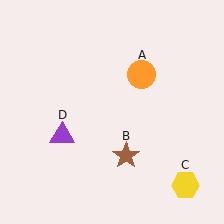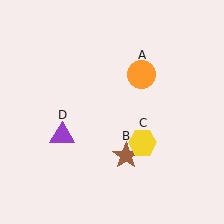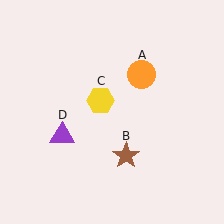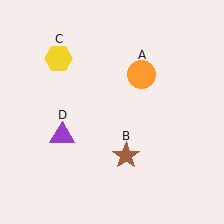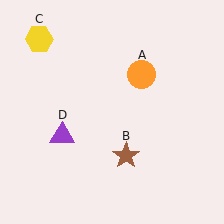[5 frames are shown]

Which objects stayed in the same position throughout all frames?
Orange circle (object A) and brown star (object B) and purple triangle (object D) remained stationary.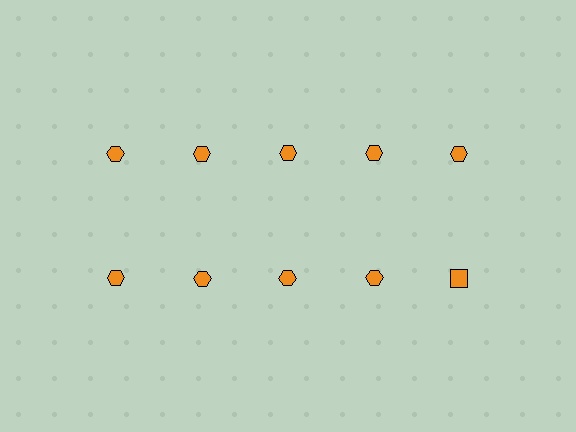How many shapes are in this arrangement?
There are 10 shapes arranged in a grid pattern.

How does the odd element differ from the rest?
It has a different shape: square instead of hexagon.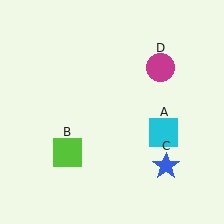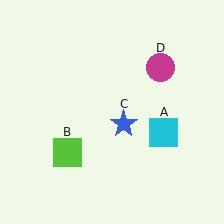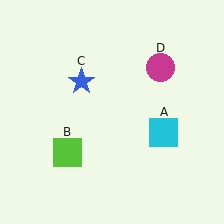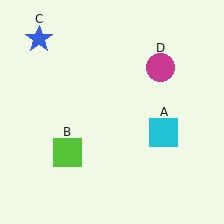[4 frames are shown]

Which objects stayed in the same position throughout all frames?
Cyan square (object A) and lime square (object B) and magenta circle (object D) remained stationary.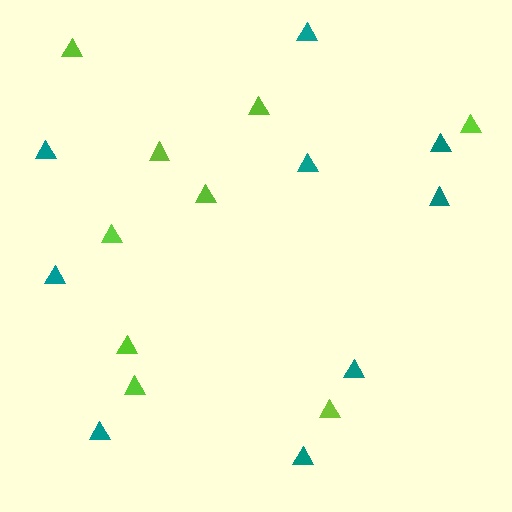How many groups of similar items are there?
There are 2 groups: one group of teal triangles (9) and one group of lime triangles (9).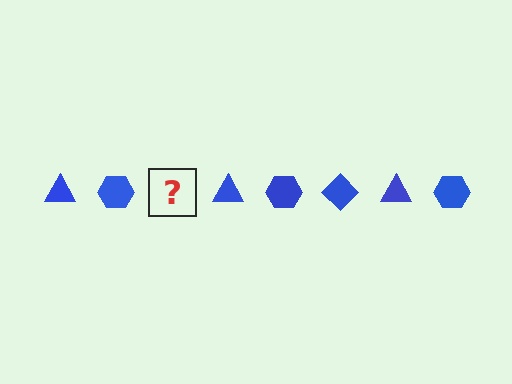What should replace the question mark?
The question mark should be replaced with a blue diamond.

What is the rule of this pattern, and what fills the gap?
The rule is that the pattern cycles through triangle, hexagon, diamond shapes in blue. The gap should be filled with a blue diamond.